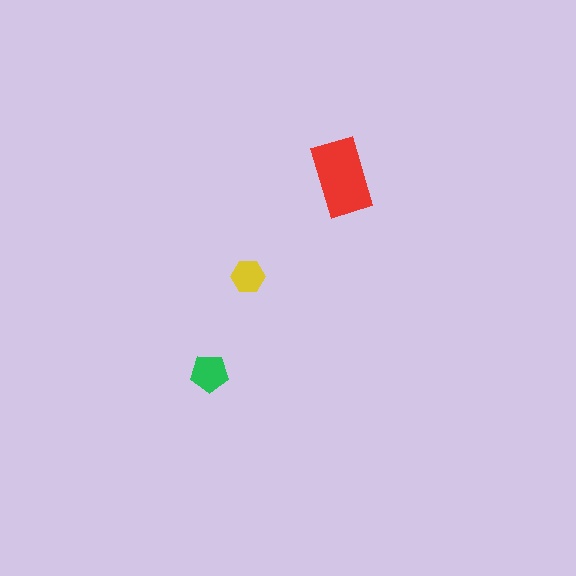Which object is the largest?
The red rectangle.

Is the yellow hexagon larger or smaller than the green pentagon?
Smaller.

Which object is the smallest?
The yellow hexagon.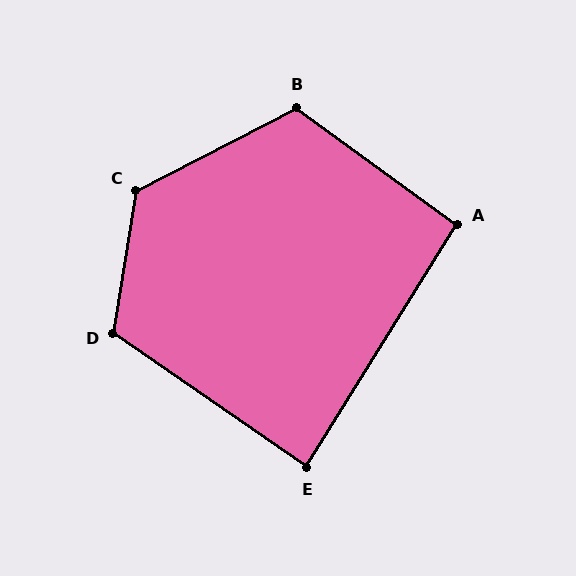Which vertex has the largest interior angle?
C, at approximately 126 degrees.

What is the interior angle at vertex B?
Approximately 117 degrees (obtuse).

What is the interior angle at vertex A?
Approximately 94 degrees (approximately right).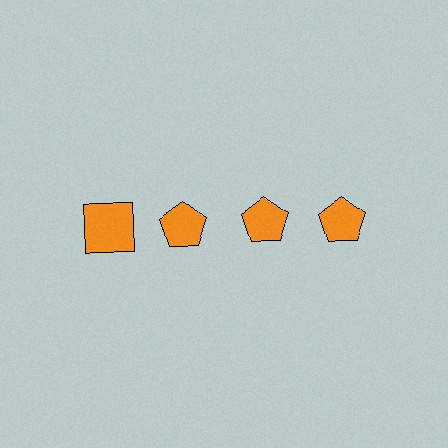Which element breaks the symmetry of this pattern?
The orange square in the top row, leftmost column breaks the symmetry. All other shapes are orange pentagons.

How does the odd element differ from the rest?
It has a different shape: square instead of pentagon.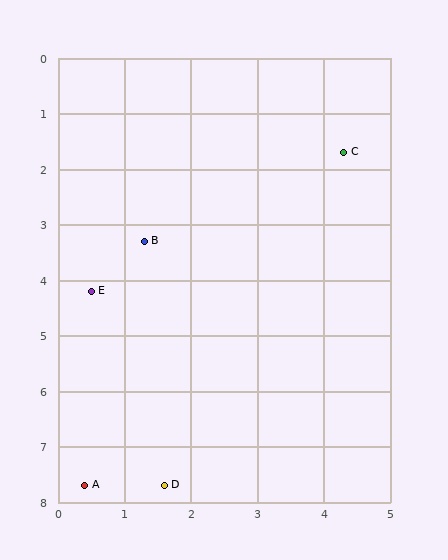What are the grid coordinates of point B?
Point B is at approximately (1.3, 3.3).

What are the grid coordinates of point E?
Point E is at approximately (0.5, 4.2).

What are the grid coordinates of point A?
Point A is at approximately (0.4, 7.7).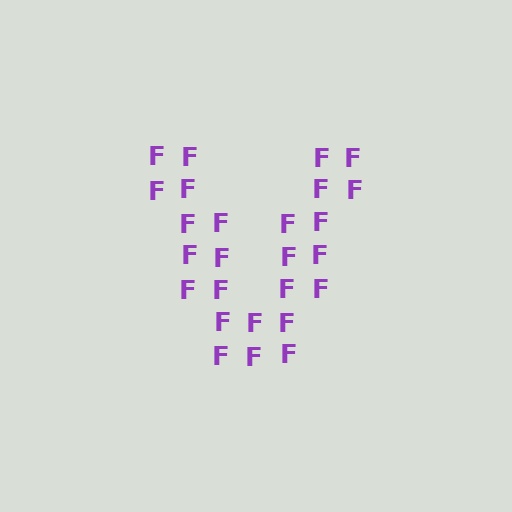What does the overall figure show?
The overall figure shows the letter V.